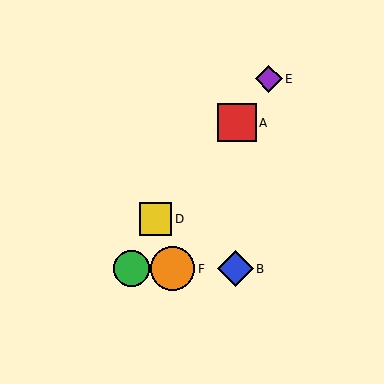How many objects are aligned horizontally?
3 objects (B, C, F) are aligned horizontally.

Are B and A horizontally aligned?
No, B is at y≈269 and A is at y≈123.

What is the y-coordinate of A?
Object A is at y≈123.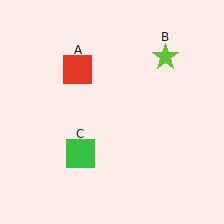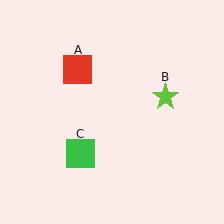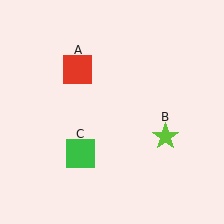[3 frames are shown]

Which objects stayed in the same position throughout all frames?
Red square (object A) and green square (object C) remained stationary.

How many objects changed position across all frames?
1 object changed position: lime star (object B).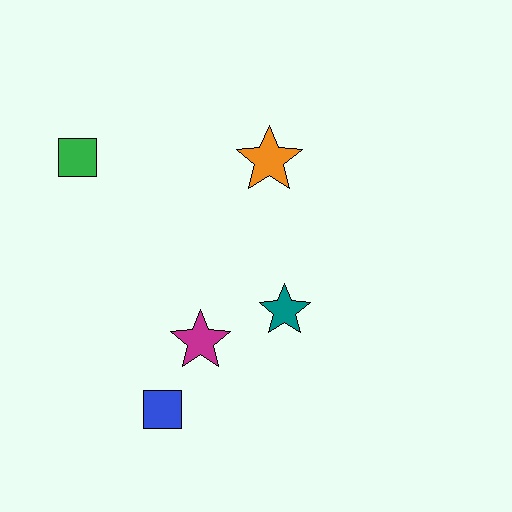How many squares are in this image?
There are 2 squares.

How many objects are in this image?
There are 5 objects.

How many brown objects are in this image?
There are no brown objects.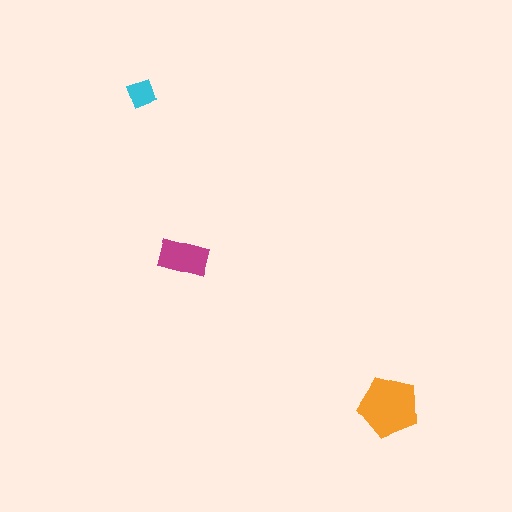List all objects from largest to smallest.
The orange pentagon, the magenta rectangle, the cyan diamond.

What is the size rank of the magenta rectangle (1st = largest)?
2nd.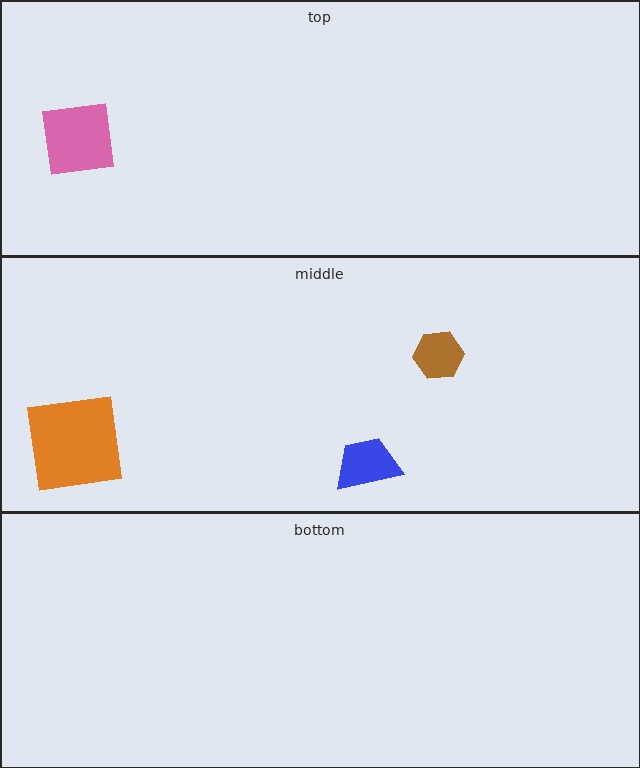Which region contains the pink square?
The top region.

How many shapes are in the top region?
1.